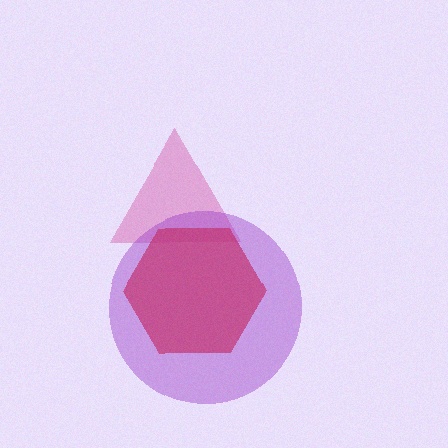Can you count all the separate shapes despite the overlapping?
Yes, there are 3 separate shapes.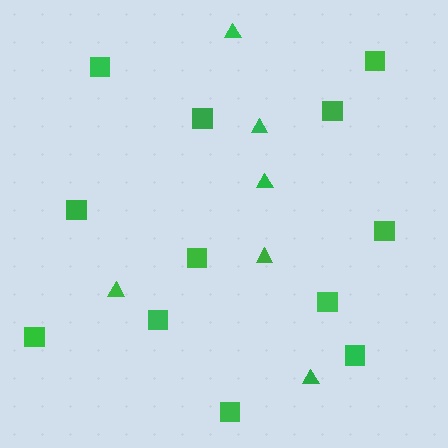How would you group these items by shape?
There are 2 groups: one group of squares (12) and one group of triangles (6).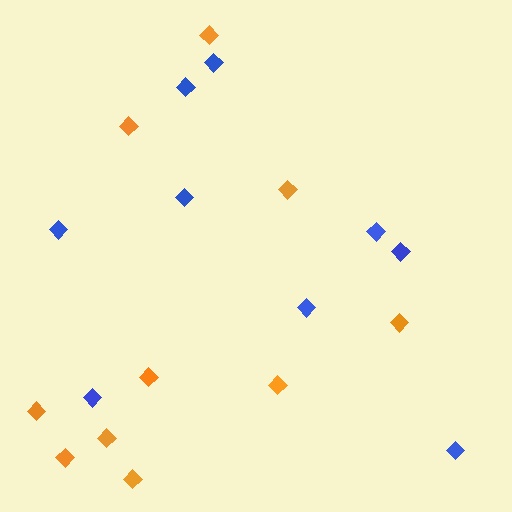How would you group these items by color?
There are 2 groups: one group of orange diamonds (10) and one group of blue diamonds (9).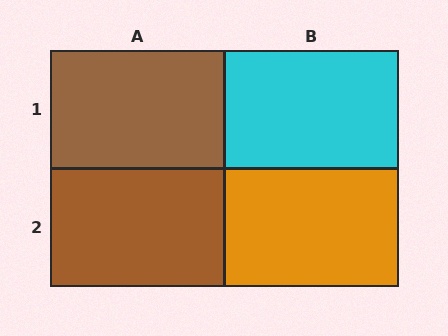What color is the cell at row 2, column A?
Brown.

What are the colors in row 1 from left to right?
Brown, cyan.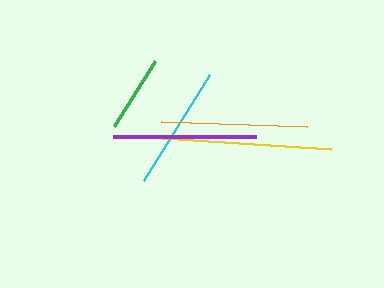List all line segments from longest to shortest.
From longest to shortest: yellow, orange, purple, cyan, green.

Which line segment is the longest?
The yellow line is the longest at approximately 184 pixels.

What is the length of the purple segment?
The purple segment is approximately 143 pixels long.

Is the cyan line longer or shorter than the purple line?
The purple line is longer than the cyan line.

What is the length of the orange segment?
The orange segment is approximately 147 pixels long.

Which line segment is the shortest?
The green line is the shortest at approximately 77 pixels.